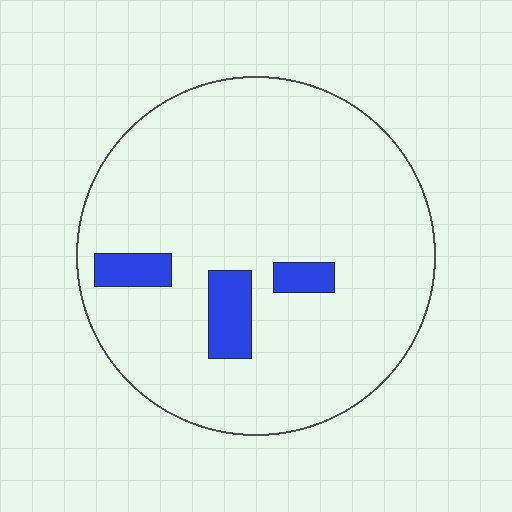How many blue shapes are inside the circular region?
3.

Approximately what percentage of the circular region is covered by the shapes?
Approximately 10%.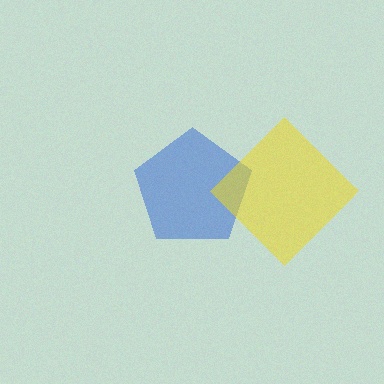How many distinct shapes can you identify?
There are 2 distinct shapes: a blue pentagon, a yellow diamond.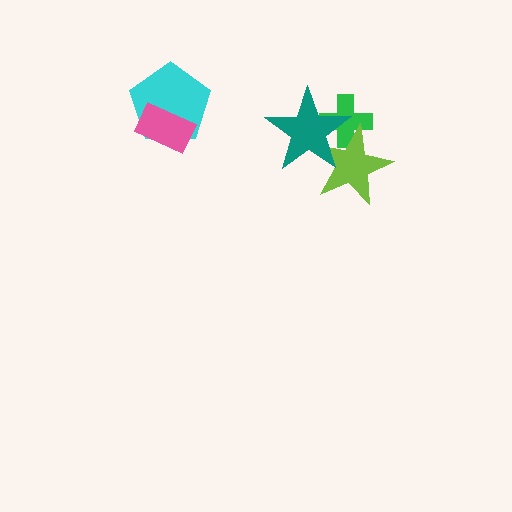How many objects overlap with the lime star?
2 objects overlap with the lime star.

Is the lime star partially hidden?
Yes, it is partially covered by another shape.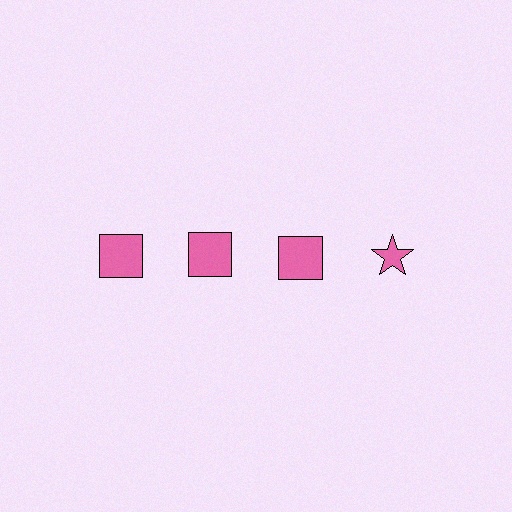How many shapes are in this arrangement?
There are 4 shapes arranged in a grid pattern.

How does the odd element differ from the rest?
It has a different shape: star instead of square.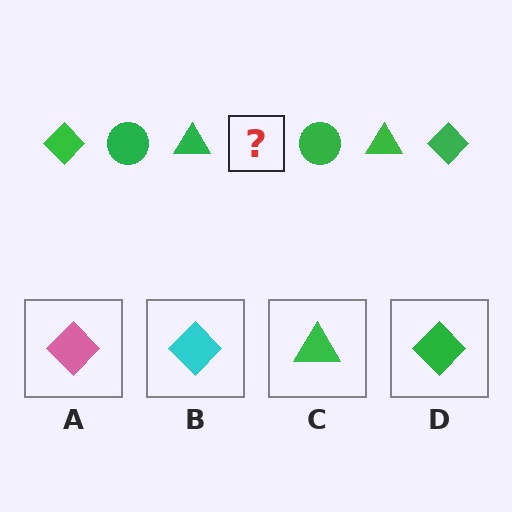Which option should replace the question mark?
Option D.